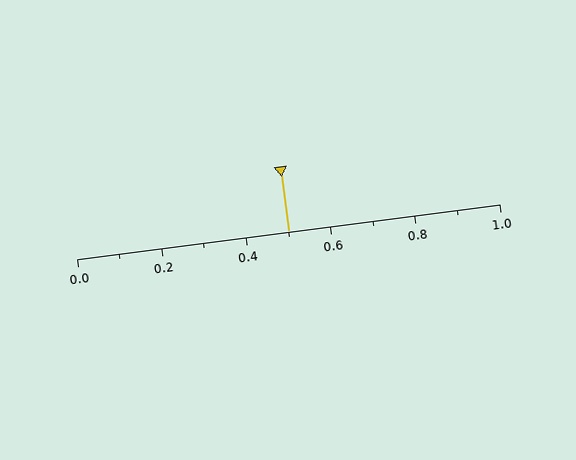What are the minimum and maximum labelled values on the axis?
The axis runs from 0.0 to 1.0.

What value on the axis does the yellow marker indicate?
The marker indicates approximately 0.5.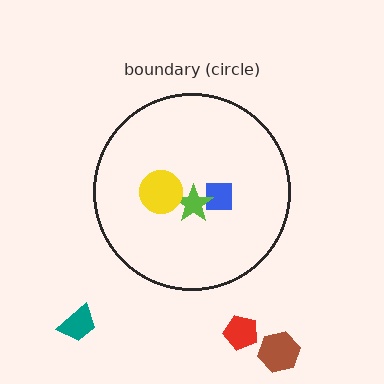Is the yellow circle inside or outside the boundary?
Inside.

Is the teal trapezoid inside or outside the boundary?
Outside.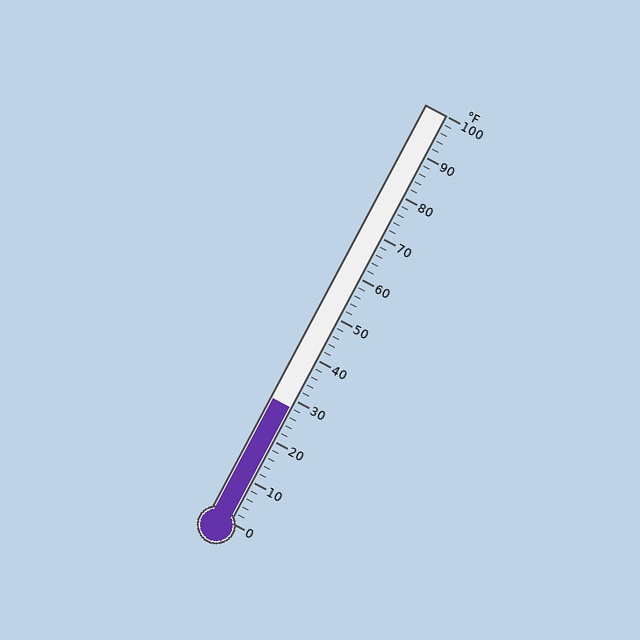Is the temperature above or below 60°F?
The temperature is below 60°F.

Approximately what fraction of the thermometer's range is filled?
The thermometer is filled to approximately 30% of its range.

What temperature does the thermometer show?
The thermometer shows approximately 28°F.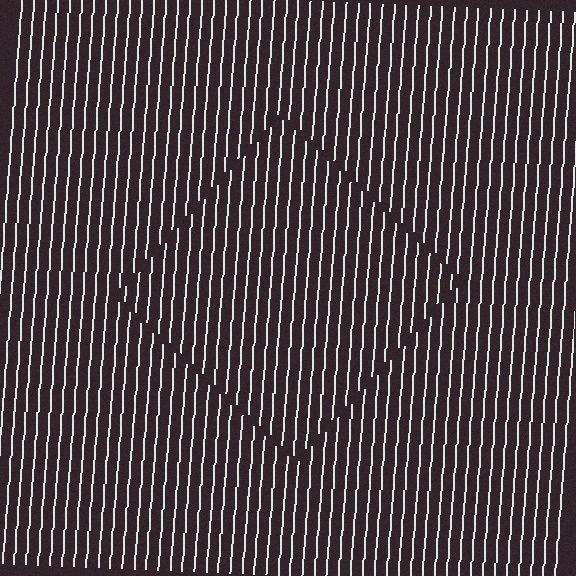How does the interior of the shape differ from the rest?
The interior of the shape contains the same grating, shifted by half a period — the contour is defined by the phase discontinuity where line-ends from the inner and outer gratings abut.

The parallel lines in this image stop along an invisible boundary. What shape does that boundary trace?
An illusory square. The interior of the shape contains the same grating, shifted by half a period — the contour is defined by the phase discontinuity where line-ends from the inner and outer gratings abut.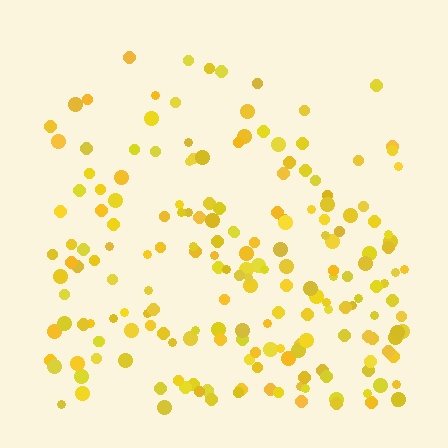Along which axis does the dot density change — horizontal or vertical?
Vertical.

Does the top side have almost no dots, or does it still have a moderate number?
Still a moderate number, just noticeably fewer than the bottom.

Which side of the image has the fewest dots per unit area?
The top.